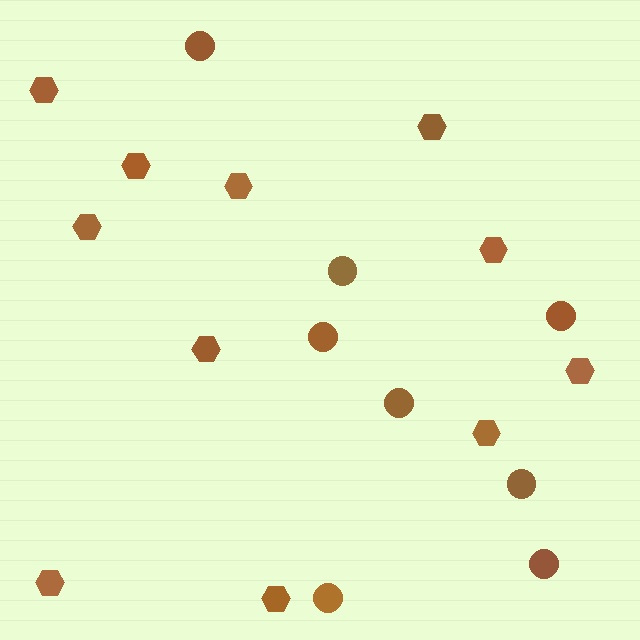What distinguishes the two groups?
There are 2 groups: one group of hexagons (11) and one group of circles (8).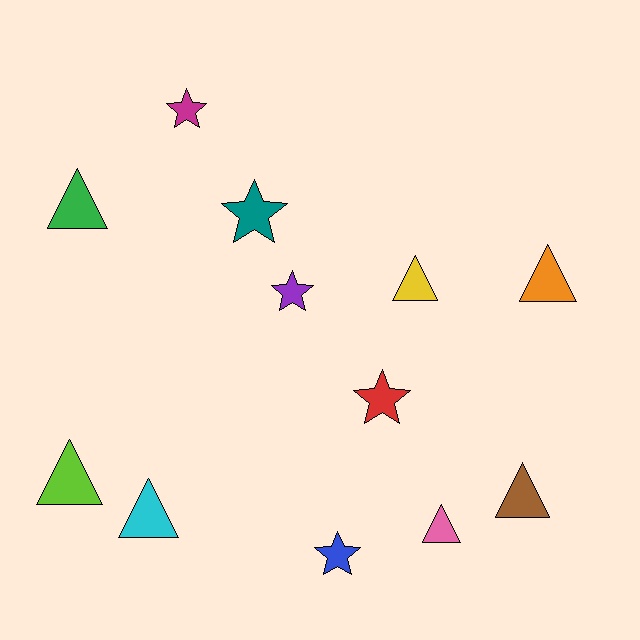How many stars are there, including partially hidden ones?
There are 5 stars.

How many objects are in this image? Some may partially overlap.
There are 12 objects.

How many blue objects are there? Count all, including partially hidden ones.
There is 1 blue object.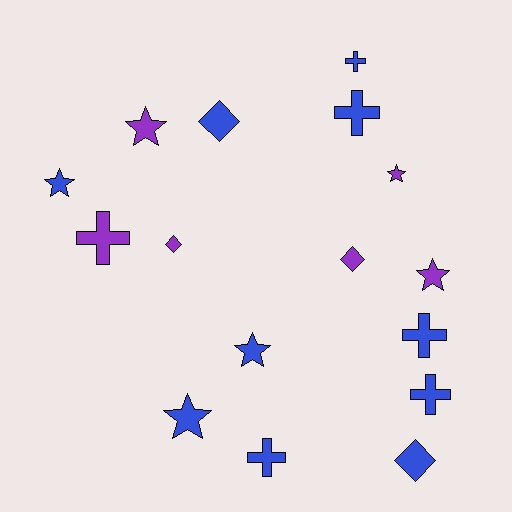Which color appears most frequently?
Blue, with 10 objects.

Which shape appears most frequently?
Cross, with 6 objects.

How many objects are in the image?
There are 16 objects.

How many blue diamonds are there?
There are 2 blue diamonds.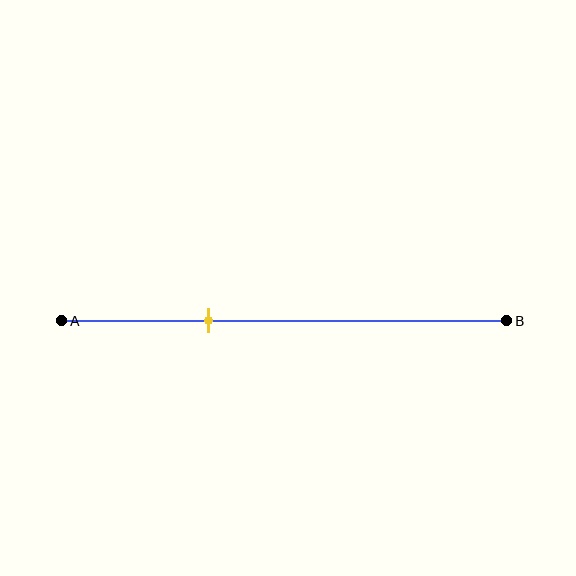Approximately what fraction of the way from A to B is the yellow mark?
The yellow mark is approximately 35% of the way from A to B.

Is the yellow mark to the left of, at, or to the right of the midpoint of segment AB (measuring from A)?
The yellow mark is to the left of the midpoint of segment AB.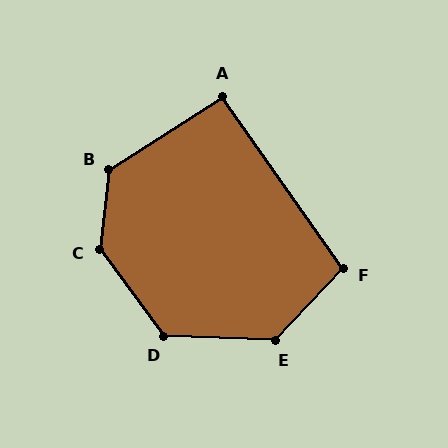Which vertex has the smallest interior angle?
A, at approximately 92 degrees.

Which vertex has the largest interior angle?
C, at approximately 137 degrees.